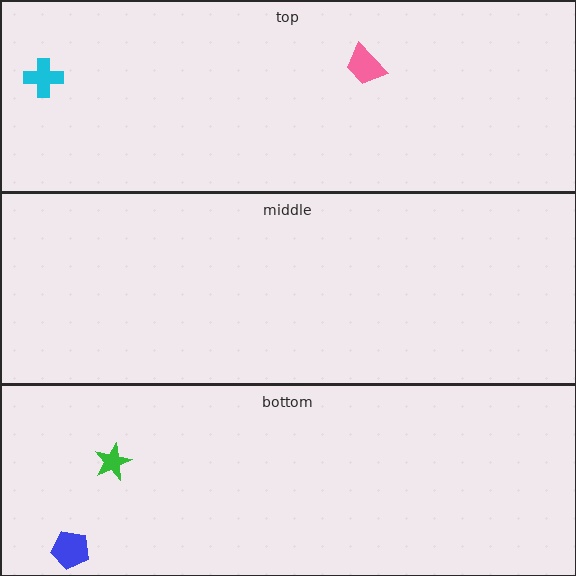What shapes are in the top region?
The cyan cross, the pink trapezoid.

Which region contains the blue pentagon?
The bottom region.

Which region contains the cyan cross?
The top region.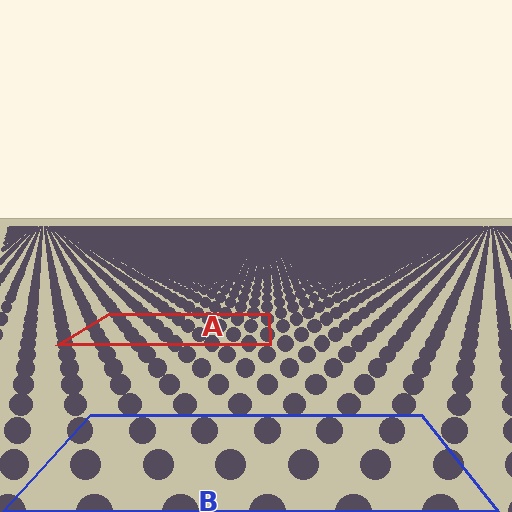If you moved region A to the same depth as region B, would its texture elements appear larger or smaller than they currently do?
They would appear larger. At a closer depth, the same texture elements are projected at a bigger on-screen size.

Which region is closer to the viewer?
Region B is closer. The texture elements there are larger and more spread out.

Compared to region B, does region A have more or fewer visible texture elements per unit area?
Region A has more texture elements per unit area — they are packed more densely because it is farther away.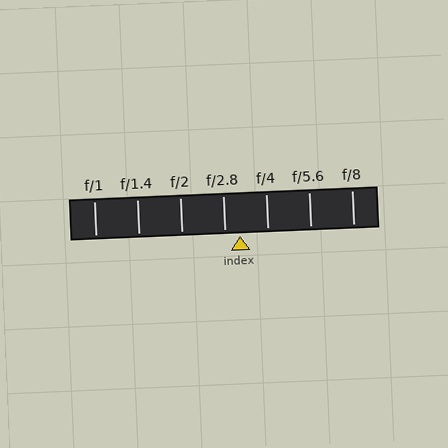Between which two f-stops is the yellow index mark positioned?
The index mark is between f/2.8 and f/4.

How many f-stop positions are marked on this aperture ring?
There are 7 f-stop positions marked.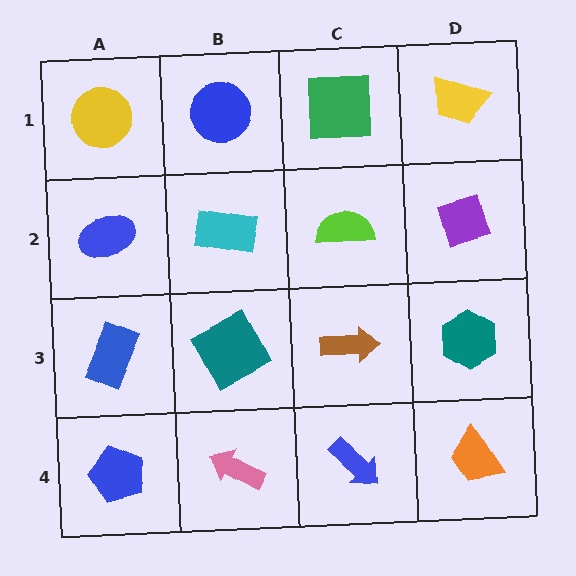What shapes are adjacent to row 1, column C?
A lime semicircle (row 2, column C), a blue circle (row 1, column B), a yellow trapezoid (row 1, column D).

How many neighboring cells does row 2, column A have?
3.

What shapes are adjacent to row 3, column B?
A cyan rectangle (row 2, column B), a pink arrow (row 4, column B), a blue rectangle (row 3, column A), a brown arrow (row 3, column C).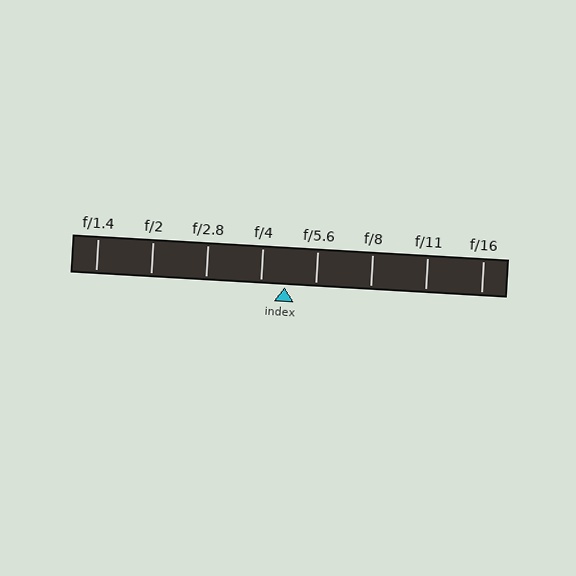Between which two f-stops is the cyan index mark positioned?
The index mark is between f/4 and f/5.6.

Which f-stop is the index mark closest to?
The index mark is closest to f/4.